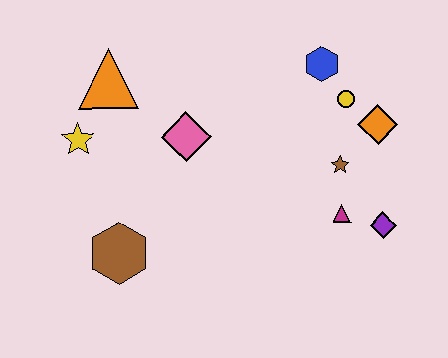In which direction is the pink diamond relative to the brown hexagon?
The pink diamond is above the brown hexagon.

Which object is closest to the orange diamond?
The yellow circle is closest to the orange diamond.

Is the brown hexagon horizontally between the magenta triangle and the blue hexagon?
No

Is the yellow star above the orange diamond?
No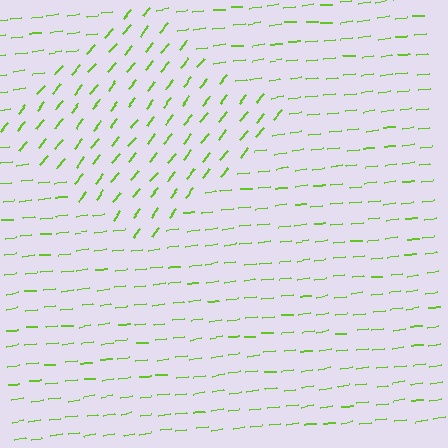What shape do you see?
I see a diamond.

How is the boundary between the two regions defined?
The boundary is defined purely by a change in line orientation (approximately 45 degrees difference). All lines are the same color and thickness.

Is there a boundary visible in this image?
Yes, there is a texture boundary formed by a change in line orientation.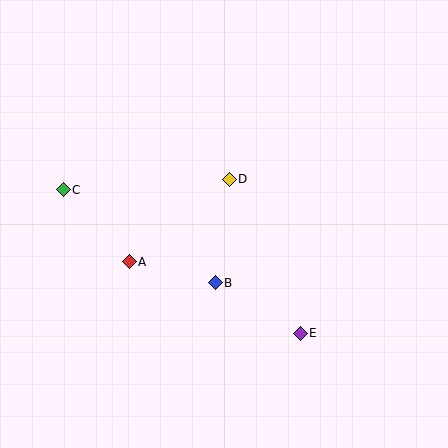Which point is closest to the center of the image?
Point D at (229, 180) is closest to the center.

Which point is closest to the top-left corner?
Point C is closest to the top-left corner.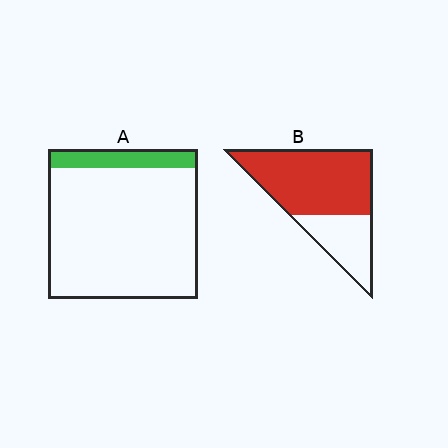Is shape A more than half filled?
No.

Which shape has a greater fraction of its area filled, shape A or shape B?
Shape B.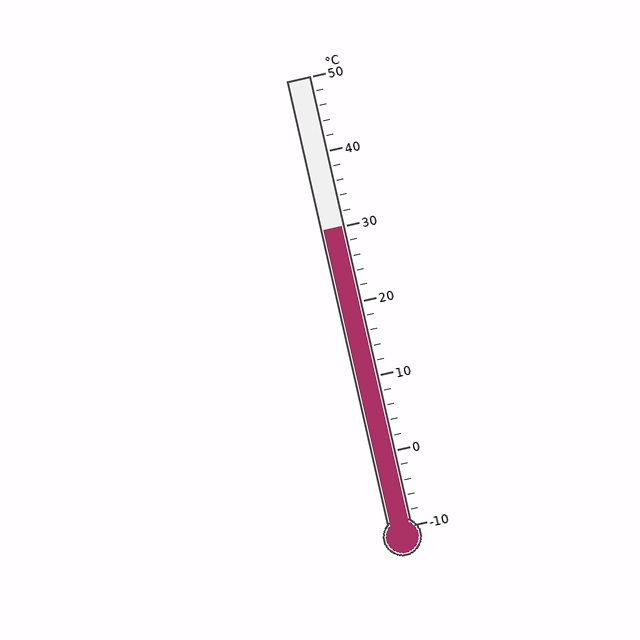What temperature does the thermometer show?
The thermometer shows approximately 30°C.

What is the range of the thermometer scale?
The thermometer scale ranges from -10°C to 50°C.